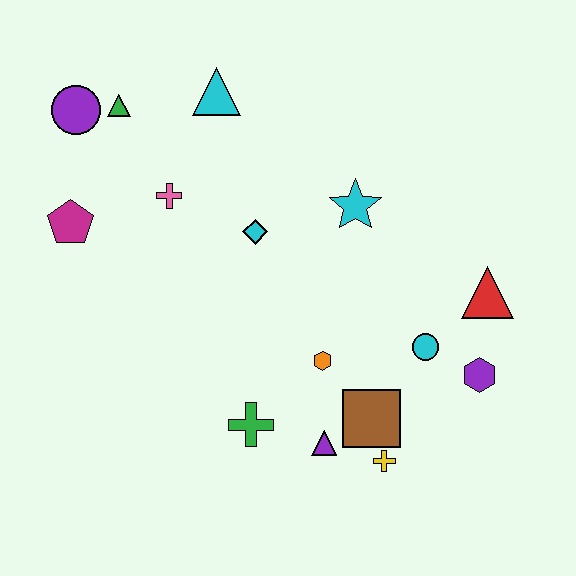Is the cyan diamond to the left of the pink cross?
No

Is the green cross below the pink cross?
Yes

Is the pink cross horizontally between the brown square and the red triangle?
No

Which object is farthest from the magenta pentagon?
The purple hexagon is farthest from the magenta pentagon.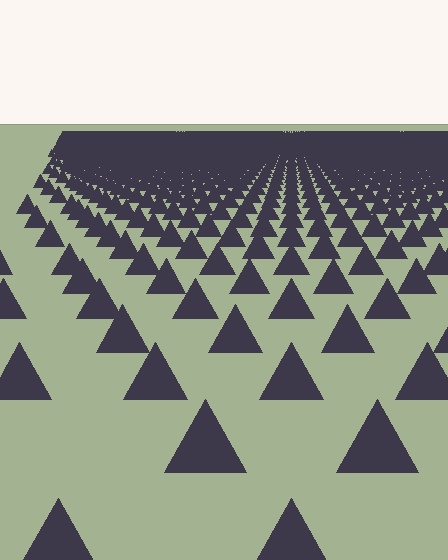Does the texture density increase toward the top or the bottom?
Density increases toward the top.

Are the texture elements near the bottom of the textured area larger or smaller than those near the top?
Larger. Near the bottom, elements are closer to the viewer and appear at a bigger on-screen size.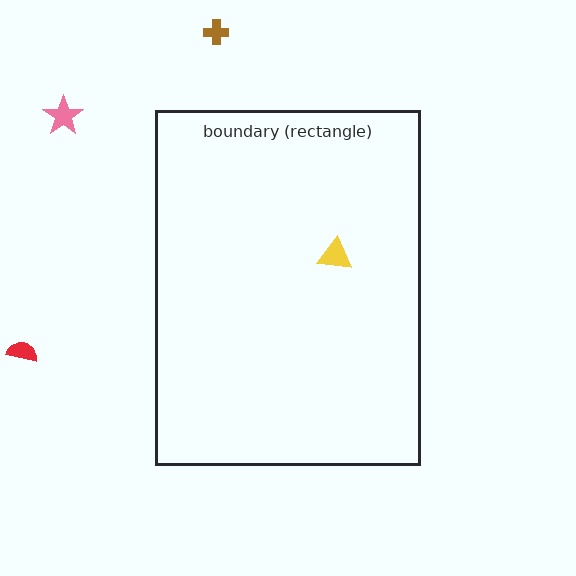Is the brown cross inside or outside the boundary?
Outside.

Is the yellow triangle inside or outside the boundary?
Inside.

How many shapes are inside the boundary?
1 inside, 3 outside.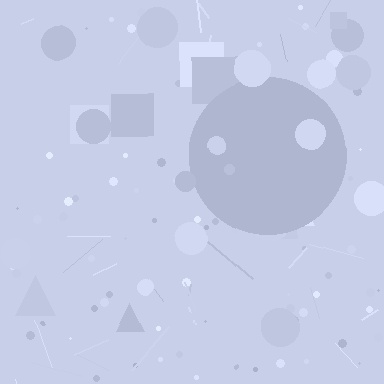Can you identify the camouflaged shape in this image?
The camouflaged shape is a circle.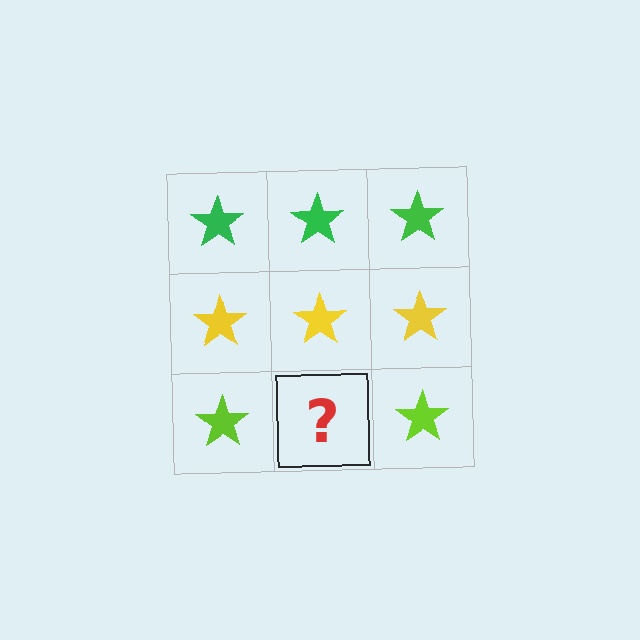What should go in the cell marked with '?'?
The missing cell should contain a lime star.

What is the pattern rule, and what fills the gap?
The rule is that each row has a consistent color. The gap should be filled with a lime star.